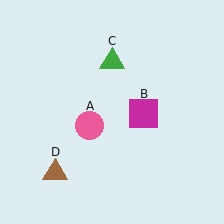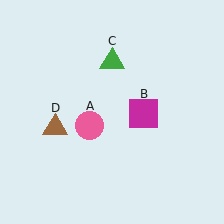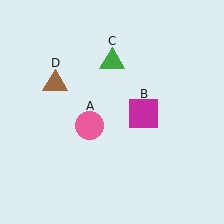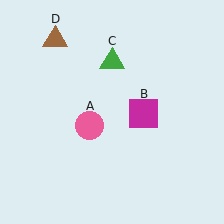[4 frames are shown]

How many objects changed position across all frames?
1 object changed position: brown triangle (object D).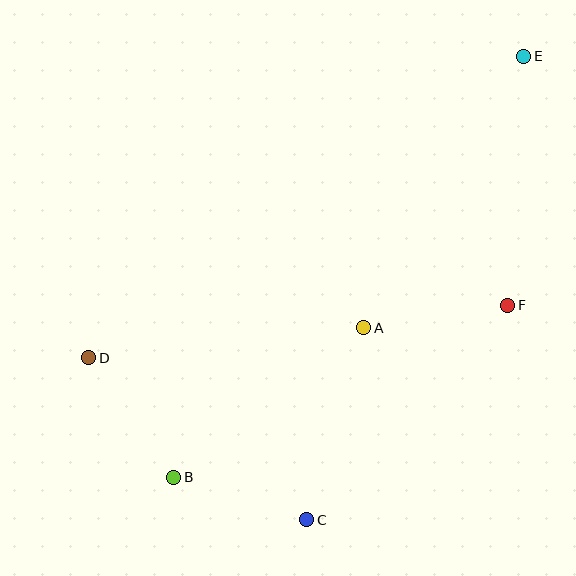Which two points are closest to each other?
Points B and C are closest to each other.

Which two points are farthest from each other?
Points B and E are farthest from each other.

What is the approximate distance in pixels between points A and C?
The distance between A and C is approximately 200 pixels.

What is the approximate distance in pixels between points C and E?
The distance between C and E is approximately 512 pixels.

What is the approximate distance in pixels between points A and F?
The distance between A and F is approximately 146 pixels.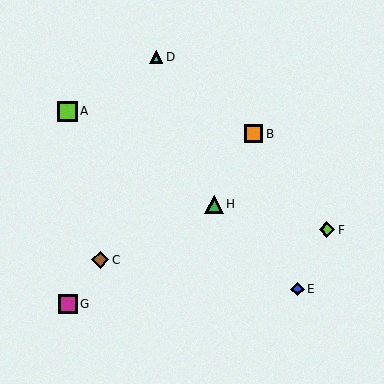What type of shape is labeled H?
Shape H is a green triangle.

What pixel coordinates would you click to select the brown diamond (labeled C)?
Click at (100, 260) to select the brown diamond C.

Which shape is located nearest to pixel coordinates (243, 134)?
The orange square (labeled B) at (254, 134) is nearest to that location.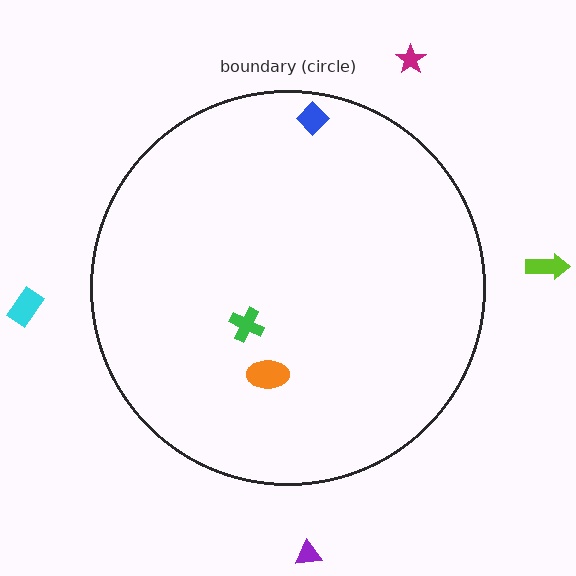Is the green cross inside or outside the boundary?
Inside.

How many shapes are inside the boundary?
3 inside, 4 outside.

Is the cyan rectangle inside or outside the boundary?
Outside.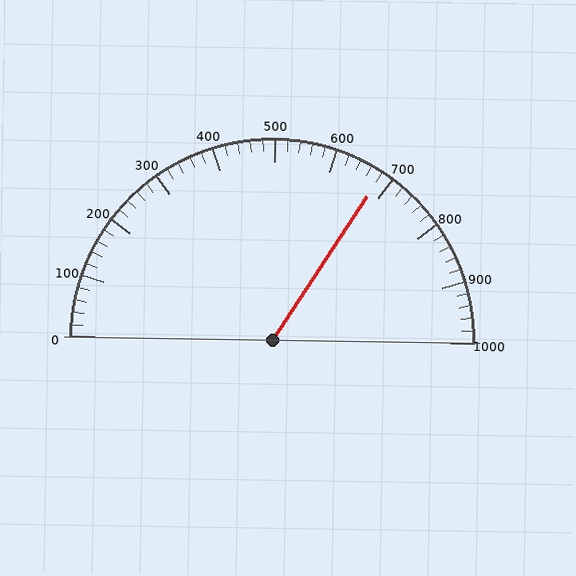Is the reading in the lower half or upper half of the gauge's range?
The reading is in the upper half of the range (0 to 1000).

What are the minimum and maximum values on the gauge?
The gauge ranges from 0 to 1000.